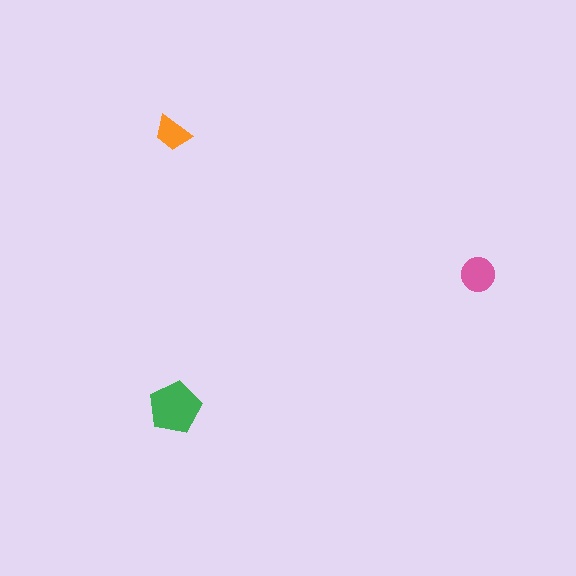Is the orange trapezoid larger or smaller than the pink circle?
Smaller.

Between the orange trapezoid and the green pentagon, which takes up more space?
The green pentagon.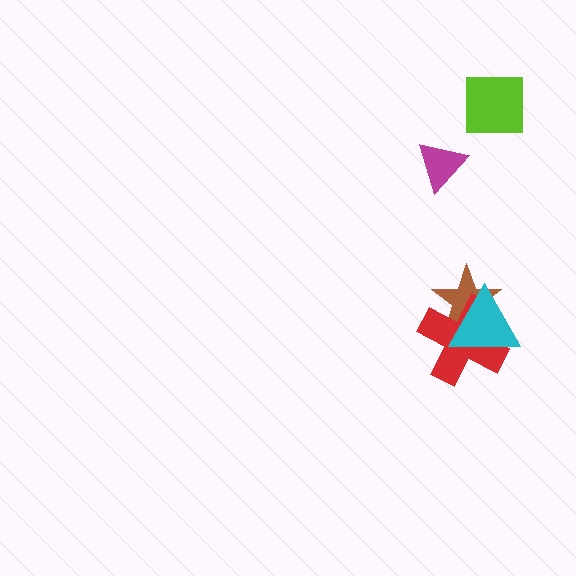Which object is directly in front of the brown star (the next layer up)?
The red cross is directly in front of the brown star.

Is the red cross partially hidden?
Yes, it is partially covered by another shape.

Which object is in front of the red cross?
The cyan triangle is in front of the red cross.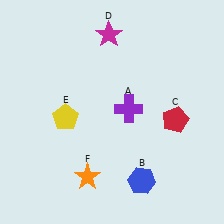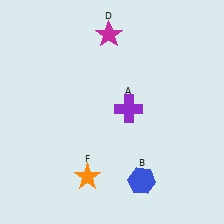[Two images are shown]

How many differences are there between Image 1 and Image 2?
There are 2 differences between the two images.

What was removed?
The yellow pentagon (E), the red pentagon (C) were removed in Image 2.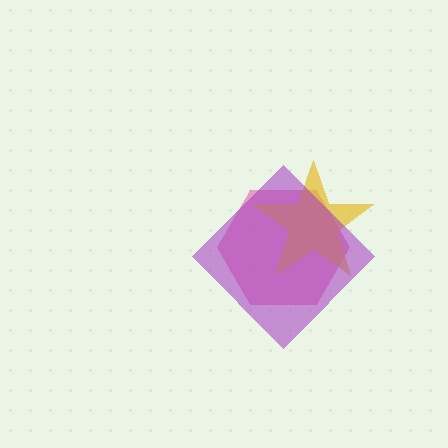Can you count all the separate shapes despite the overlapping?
Yes, there are 3 separate shapes.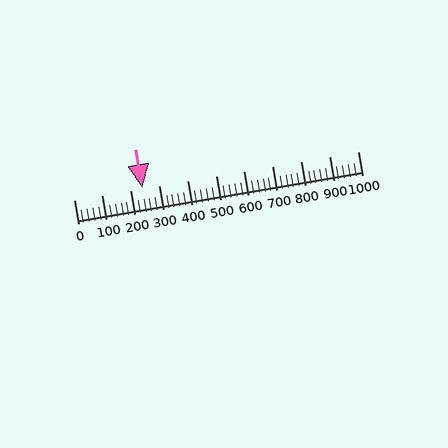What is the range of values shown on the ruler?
The ruler shows values from 0 to 1000.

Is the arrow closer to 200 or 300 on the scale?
The arrow is closer to 200.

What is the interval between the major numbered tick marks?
The major tick marks are spaced 100 units apart.